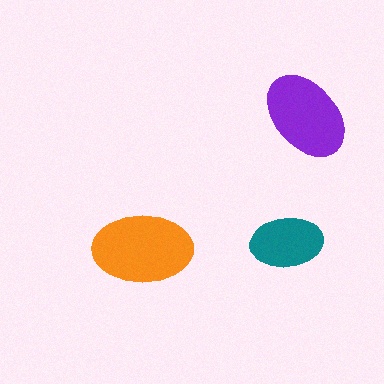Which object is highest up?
The purple ellipse is topmost.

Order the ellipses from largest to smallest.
the orange one, the purple one, the teal one.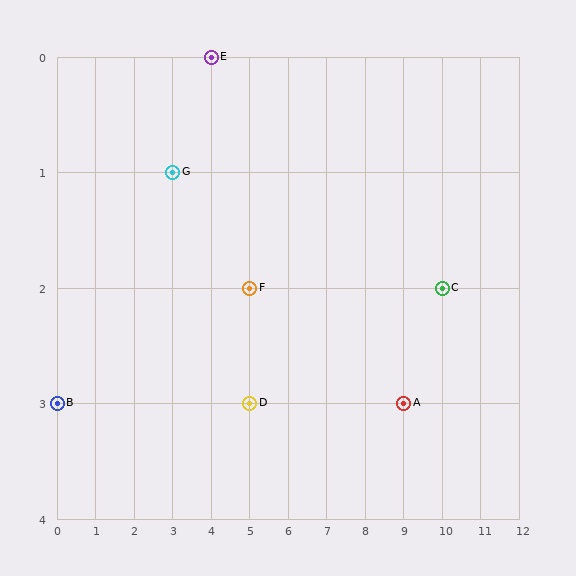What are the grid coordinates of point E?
Point E is at grid coordinates (4, 0).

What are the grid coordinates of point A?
Point A is at grid coordinates (9, 3).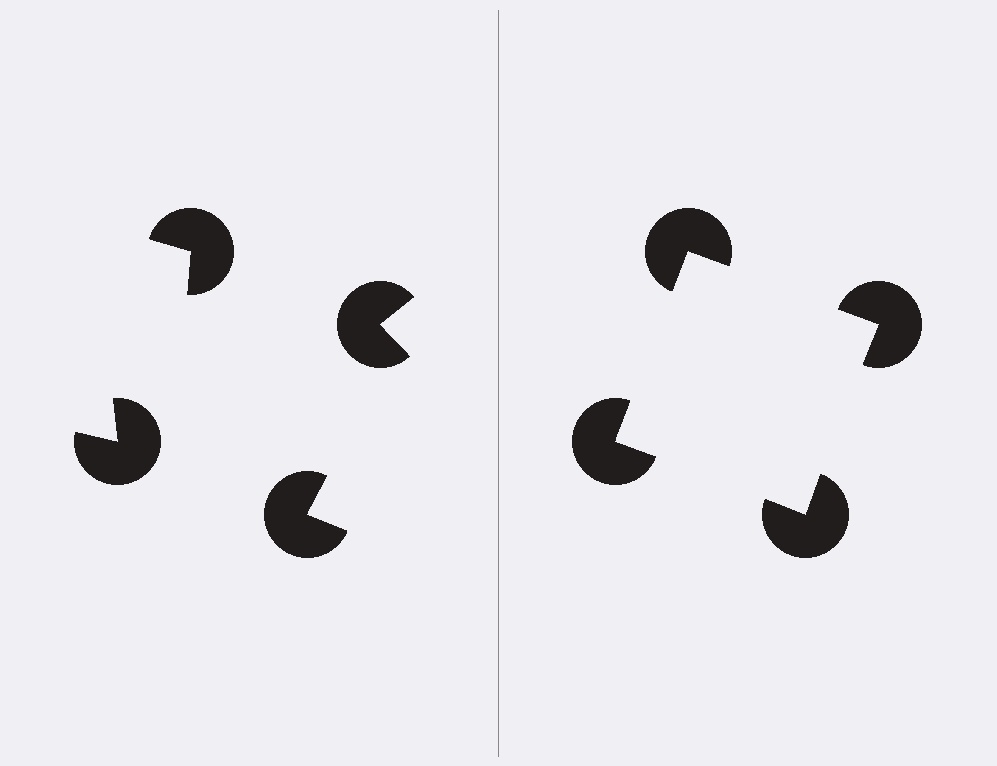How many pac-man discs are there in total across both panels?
8 — 4 on each side.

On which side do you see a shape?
An illusory square appears on the right side. On the left side the wedge cuts are rotated, so no coherent shape forms.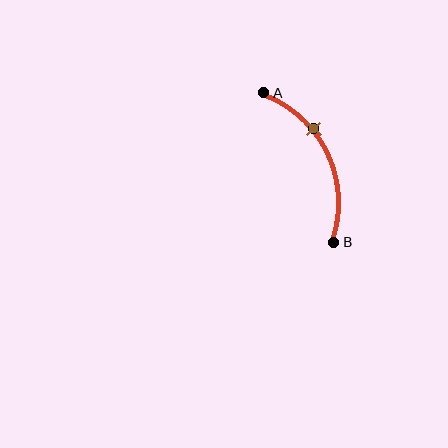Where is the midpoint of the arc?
The arc midpoint is the point on the curve farthest from the straight line joining A and B. It sits to the right of that line.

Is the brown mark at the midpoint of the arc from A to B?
No. The brown mark lies on the arc but is closer to endpoint A. The arc midpoint would be at the point on the curve equidistant along the arc from both A and B.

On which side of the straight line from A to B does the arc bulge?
The arc bulges to the right of the straight line connecting A and B.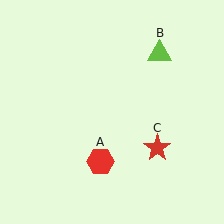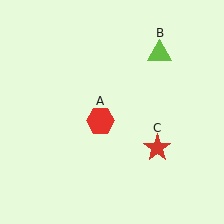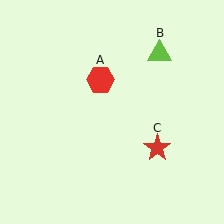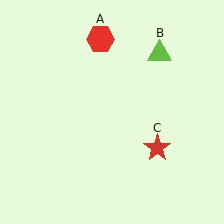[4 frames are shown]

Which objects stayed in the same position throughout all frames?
Lime triangle (object B) and red star (object C) remained stationary.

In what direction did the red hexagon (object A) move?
The red hexagon (object A) moved up.